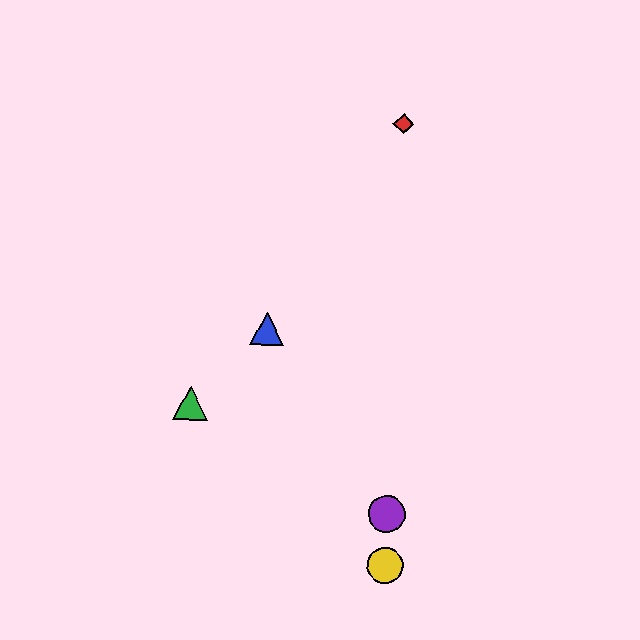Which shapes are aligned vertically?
The red diamond, the yellow circle, the purple circle are aligned vertically.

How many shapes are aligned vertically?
3 shapes (the red diamond, the yellow circle, the purple circle) are aligned vertically.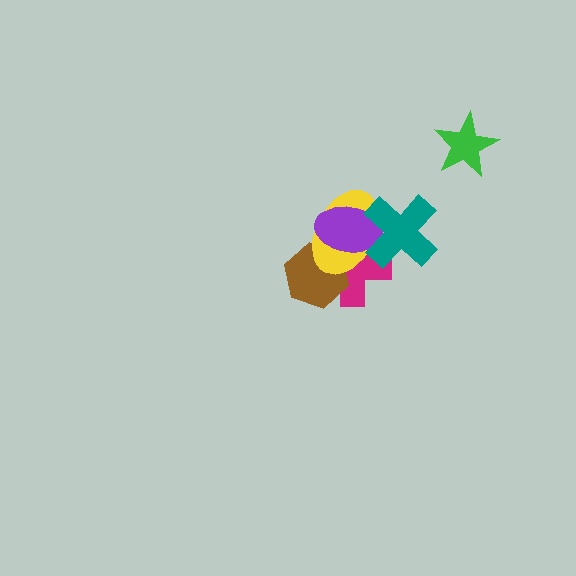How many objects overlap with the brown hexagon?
3 objects overlap with the brown hexagon.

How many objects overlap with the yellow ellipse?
4 objects overlap with the yellow ellipse.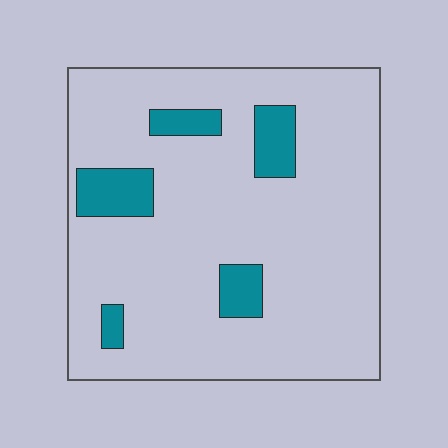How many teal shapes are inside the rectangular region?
5.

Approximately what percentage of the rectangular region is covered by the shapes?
Approximately 10%.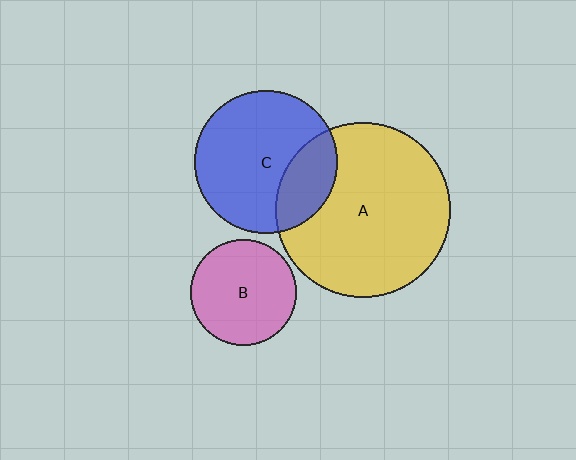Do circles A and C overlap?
Yes.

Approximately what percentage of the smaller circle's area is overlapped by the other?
Approximately 25%.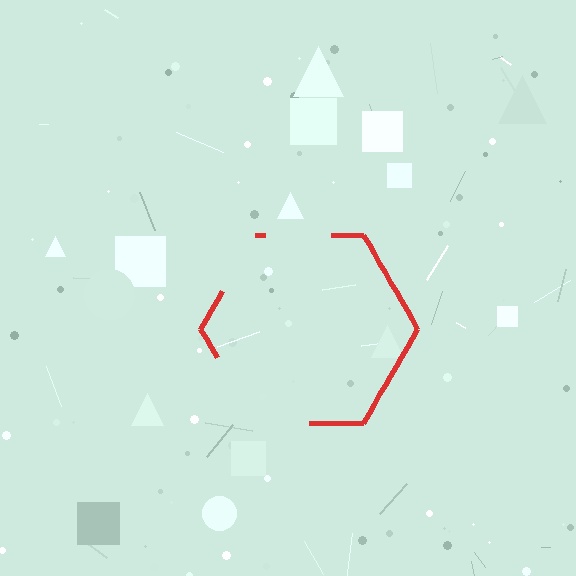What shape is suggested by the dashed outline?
The dashed outline suggests a hexagon.